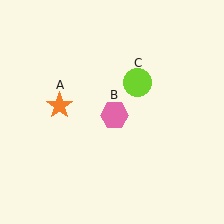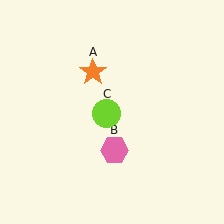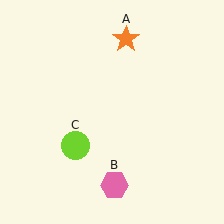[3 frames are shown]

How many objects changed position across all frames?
3 objects changed position: orange star (object A), pink hexagon (object B), lime circle (object C).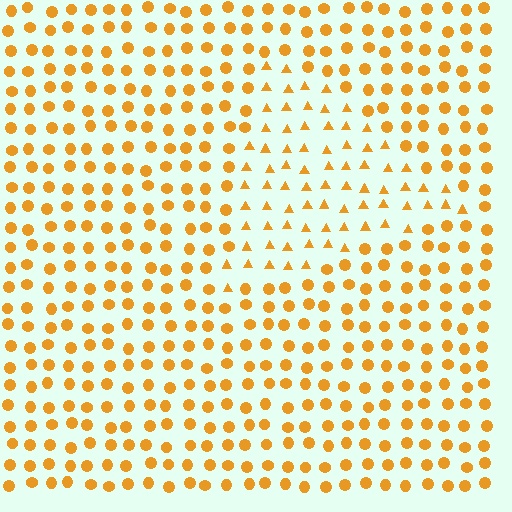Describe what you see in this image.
The image is filled with small orange elements arranged in a uniform grid. A triangle-shaped region contains triangles, while the surrounding area contains circles. The boundary is defined purely by the change in element shape.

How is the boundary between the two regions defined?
The boundary is defined by a change in element shape: triangles inside vs. circles outside. All elements share the same color and spacing.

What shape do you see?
I see a triangle.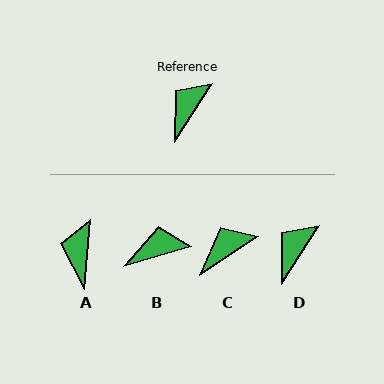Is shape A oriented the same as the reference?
No, it is off by about 28 degrees.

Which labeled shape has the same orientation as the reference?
D.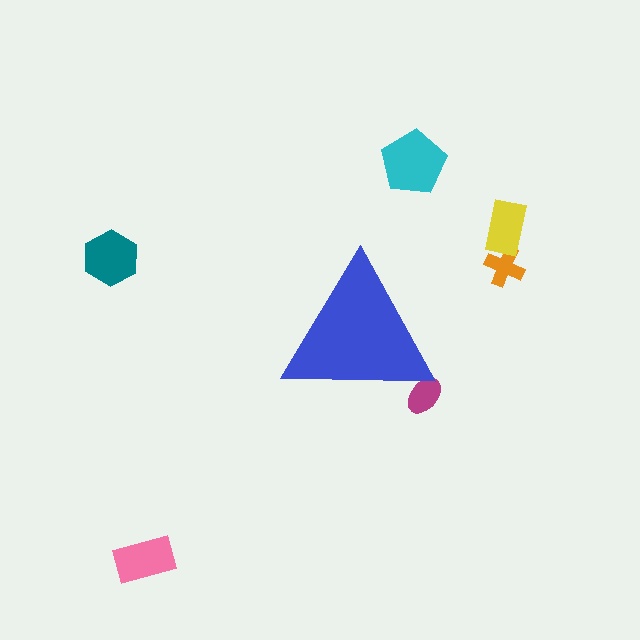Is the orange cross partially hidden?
No, the orange cross is fully visible.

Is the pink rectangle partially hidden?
No, the pink rectangle is fully visible.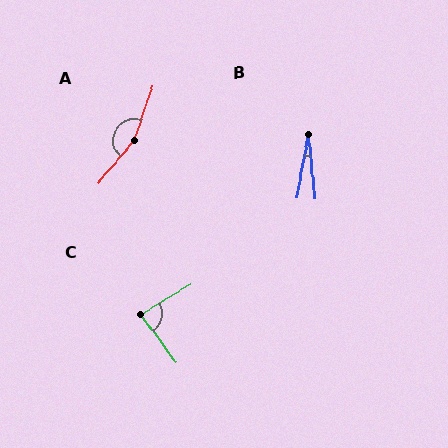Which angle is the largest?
A, at approximately 158 degrees.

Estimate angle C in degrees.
Approximately 84 degrees.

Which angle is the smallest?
B, at approximately 16 degrees.